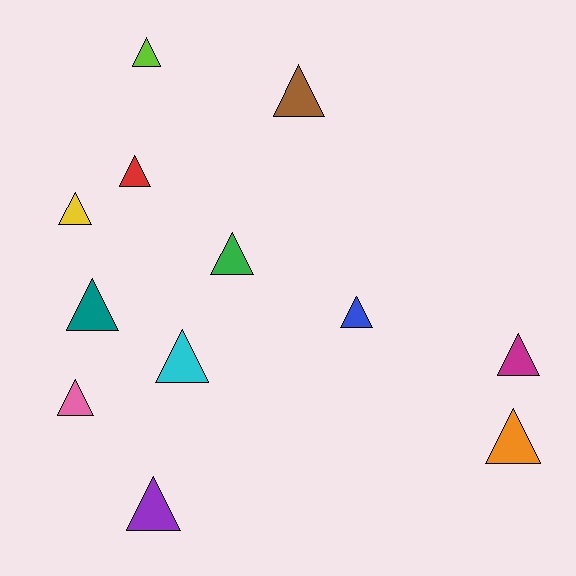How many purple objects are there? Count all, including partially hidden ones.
There is 1 purple object.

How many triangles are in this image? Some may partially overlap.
There are 12 triangles.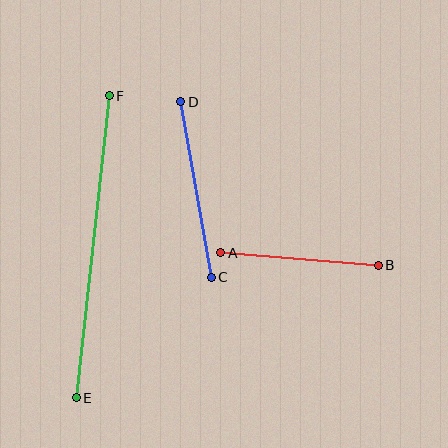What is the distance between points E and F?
The distance is approximately 304 pixels.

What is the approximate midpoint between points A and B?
The midpoint is at approximately (299, 259) pixels.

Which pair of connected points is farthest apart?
Points E and F are farthest apart.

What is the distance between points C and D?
The distance is approximately 178 pixels.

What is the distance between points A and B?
The distance is approximately 158 pixels.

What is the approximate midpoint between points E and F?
The midpoint is at approximately (93, 247) pixels.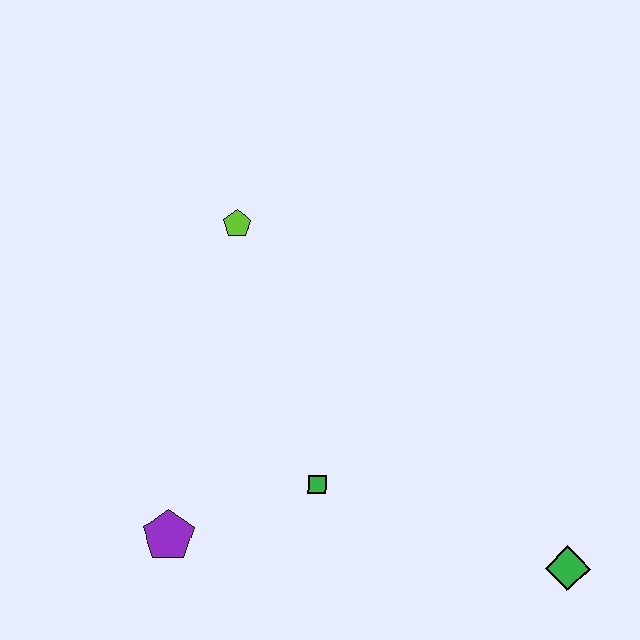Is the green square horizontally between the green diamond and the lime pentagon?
Yes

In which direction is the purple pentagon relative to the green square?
The purple pentagon is to the left of the green square.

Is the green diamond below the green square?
Yes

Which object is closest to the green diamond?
The green square is closest to the green diamond.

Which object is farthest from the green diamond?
The lime pentagon is farthest from the green diamond.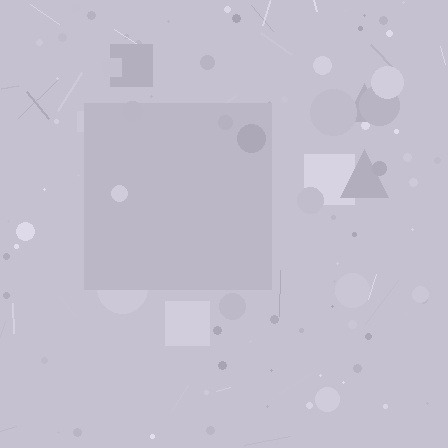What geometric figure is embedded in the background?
A square is embedded in the background.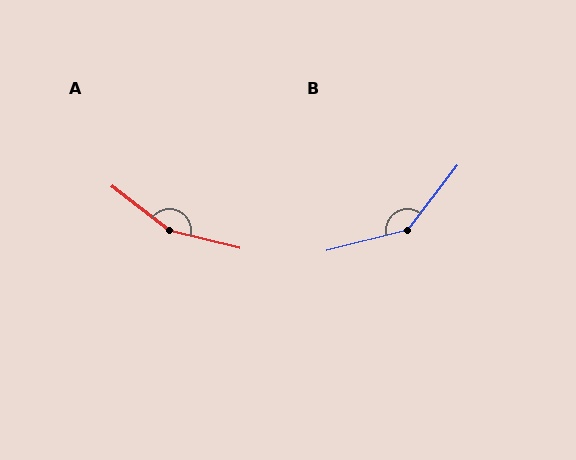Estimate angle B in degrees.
Approximately 142 degrees.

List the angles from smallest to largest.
B (142°), A (156°).